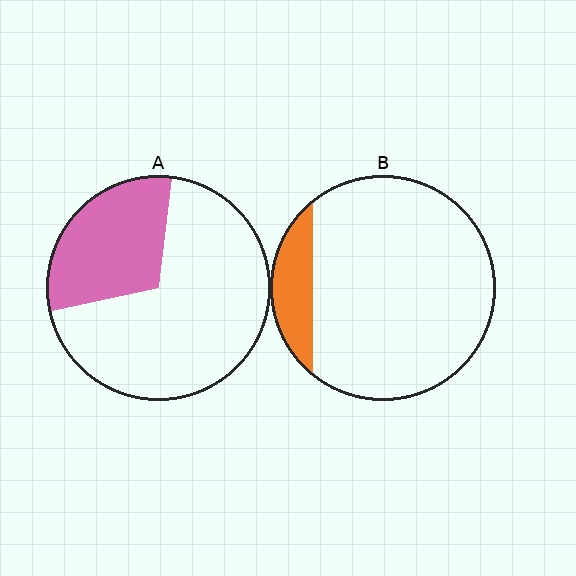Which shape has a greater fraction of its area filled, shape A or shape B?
Shape A.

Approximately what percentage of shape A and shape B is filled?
A is approximately 30% and B is approximately 15%.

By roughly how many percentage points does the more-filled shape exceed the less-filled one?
By roughly 15 percentage points (A over B).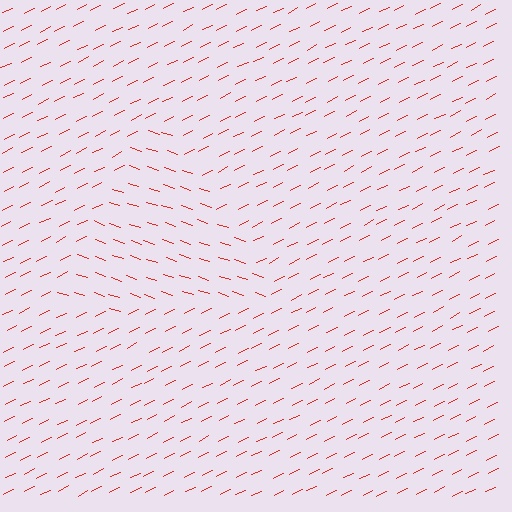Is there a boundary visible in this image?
Yes, there is a texture boundary formed by a change in line orientation.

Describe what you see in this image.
The image is filled with small red line segments. A triangle region in the image has lines oriented differently from the surrounding lines, creating a visible texture boundary.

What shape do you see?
I see a triangle.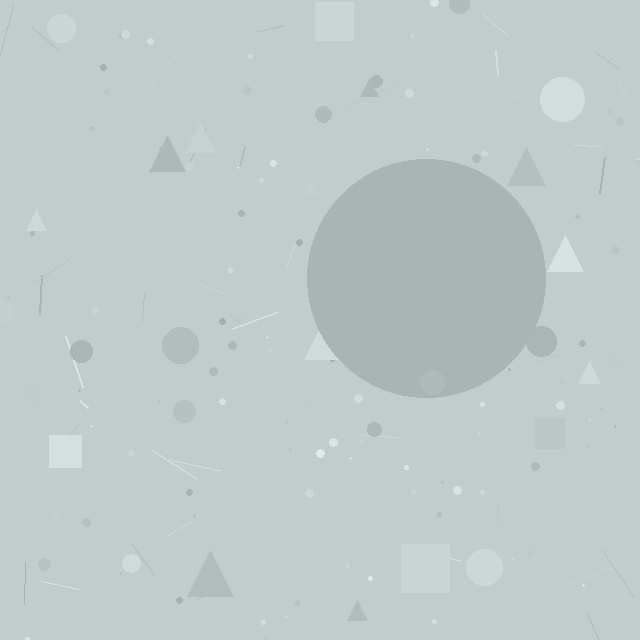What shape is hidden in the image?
A circle is hidden in the image.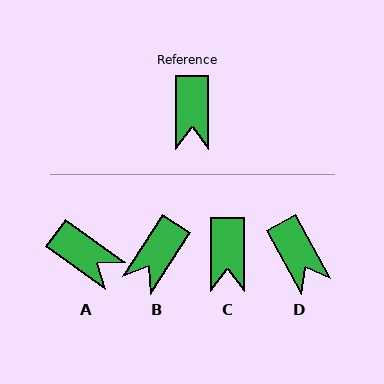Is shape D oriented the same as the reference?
No, it is off by about 29 degrees.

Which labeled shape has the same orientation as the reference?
C.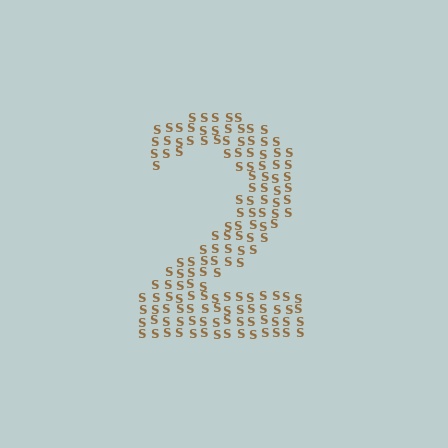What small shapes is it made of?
It is made of small letter S's.